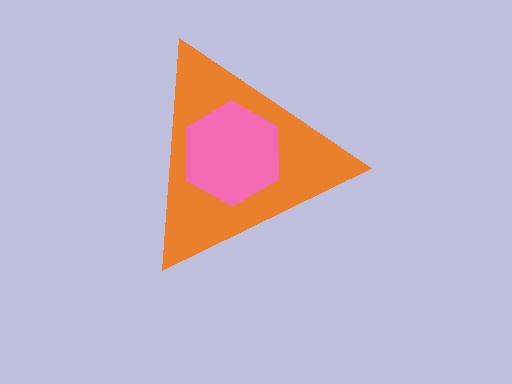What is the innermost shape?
The pink hexagon.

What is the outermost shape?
The orange triangle.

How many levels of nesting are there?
2.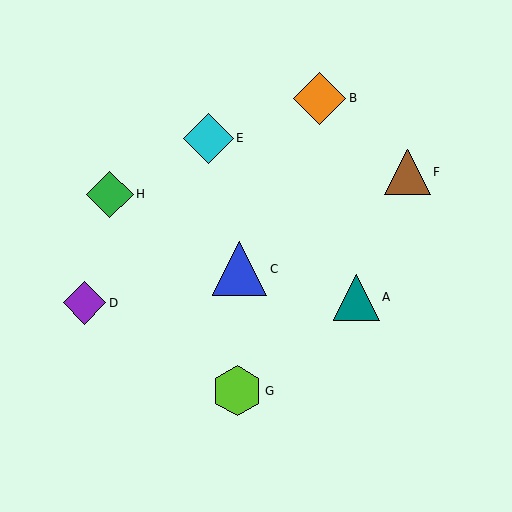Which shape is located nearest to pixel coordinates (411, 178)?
The brown triangle (labeled F) at (407, 172) is nearest to that location.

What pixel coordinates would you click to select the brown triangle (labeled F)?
Click at (407, 172) to select the brown triangle F.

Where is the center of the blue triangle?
The center of the blue triangle is at (240, 269).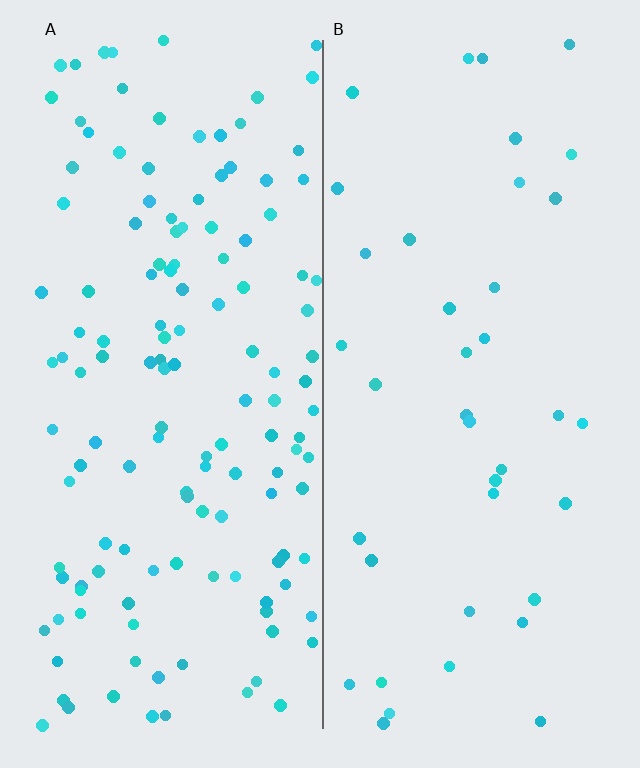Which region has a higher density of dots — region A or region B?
A (the left).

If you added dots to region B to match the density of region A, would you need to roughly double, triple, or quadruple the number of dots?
Approximately triple.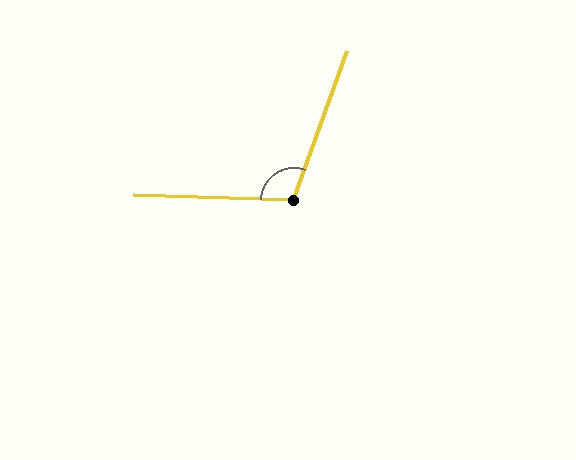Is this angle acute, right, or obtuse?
It is obtuse.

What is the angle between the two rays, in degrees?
Approximately 108 degrees.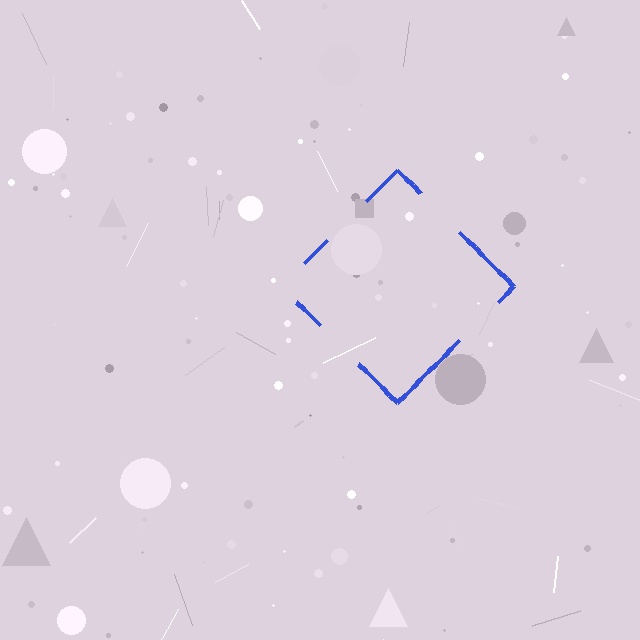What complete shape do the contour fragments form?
The contour fragments form a diamond.